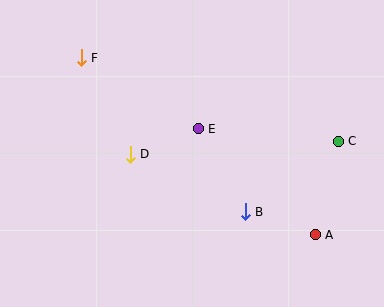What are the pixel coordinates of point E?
Point E is at (198, 129).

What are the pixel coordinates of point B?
Point B is at (245, 212).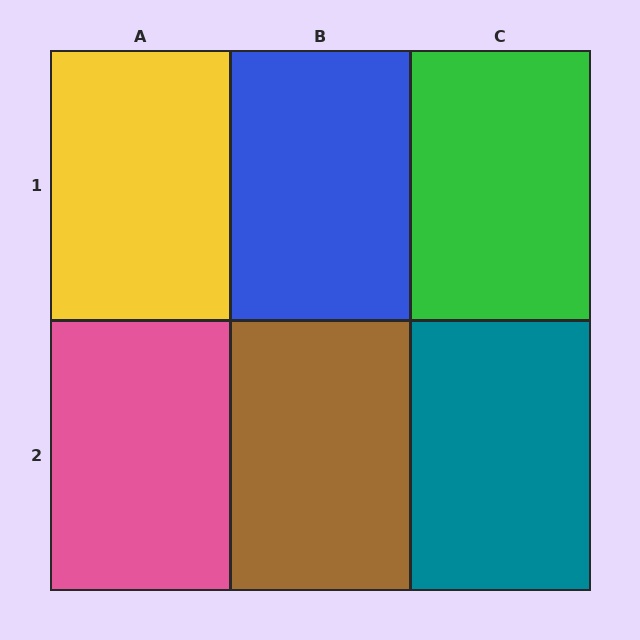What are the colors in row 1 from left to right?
Yellow, blue, green.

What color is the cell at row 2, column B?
Brown.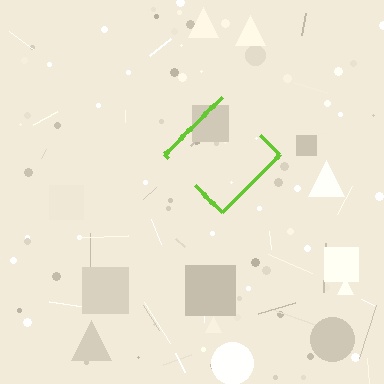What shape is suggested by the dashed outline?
The dashed outline suggests a diamond.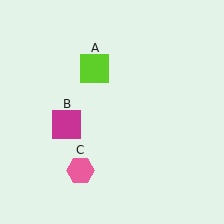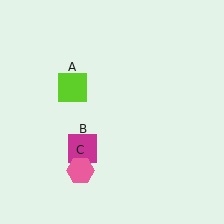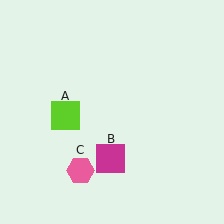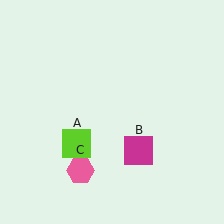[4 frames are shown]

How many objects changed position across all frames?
2 objects changed position: lime square (object A), magenta square (object B).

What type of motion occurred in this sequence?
The lime square (object A), magenta square (object B) rotated counterclockwise around the center of the scene.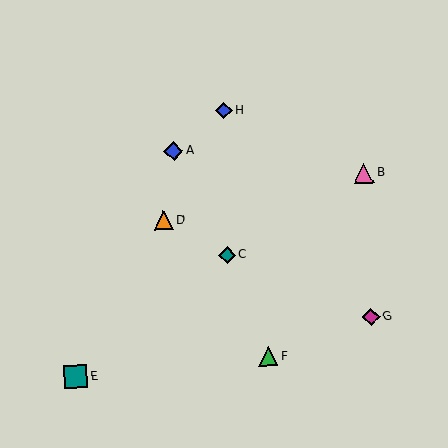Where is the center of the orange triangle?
The center of the orange triangle is at (164, 220).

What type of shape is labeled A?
Shape A is a blue diamond.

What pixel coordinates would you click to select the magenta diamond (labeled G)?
Click at (371, 317) to select the magenta diamond G.